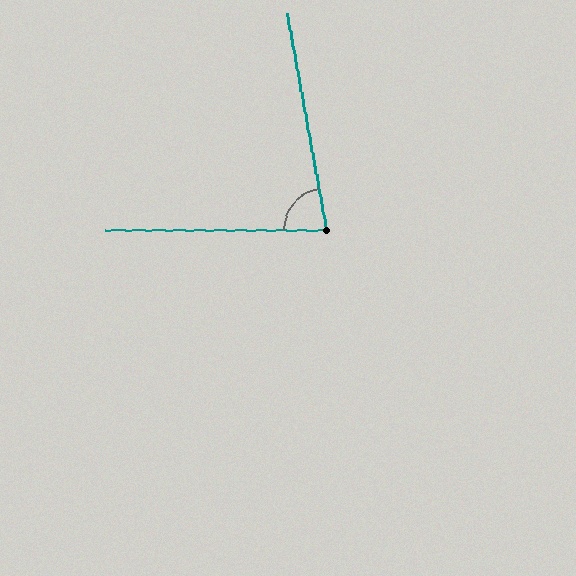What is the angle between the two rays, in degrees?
Approximately 80 degrees.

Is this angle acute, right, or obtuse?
It is acute.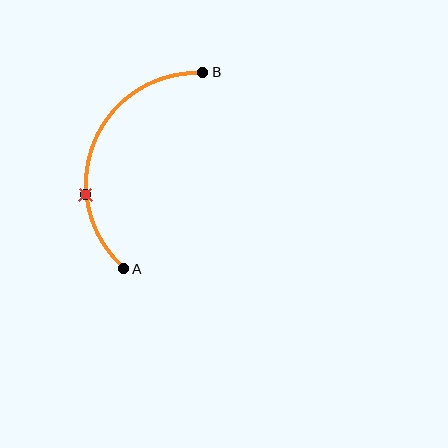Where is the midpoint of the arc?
The arc midpoint is the point on the curve farthest from the straight line joining A and B. It sits to the left of that line.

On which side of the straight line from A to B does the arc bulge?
The arc bulges to the left of the straight line connecting A and B.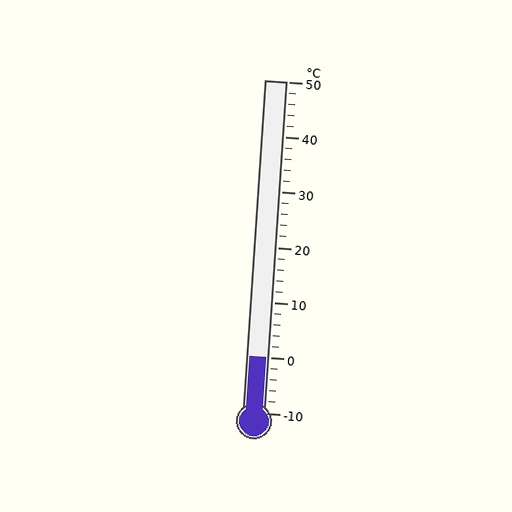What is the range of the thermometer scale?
The thermometer scale ranges from -10°C to 50°C.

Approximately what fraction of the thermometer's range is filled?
The thermometer is filled to approximately 15% of its range.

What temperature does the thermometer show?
The thermometer shows approximately 0°C.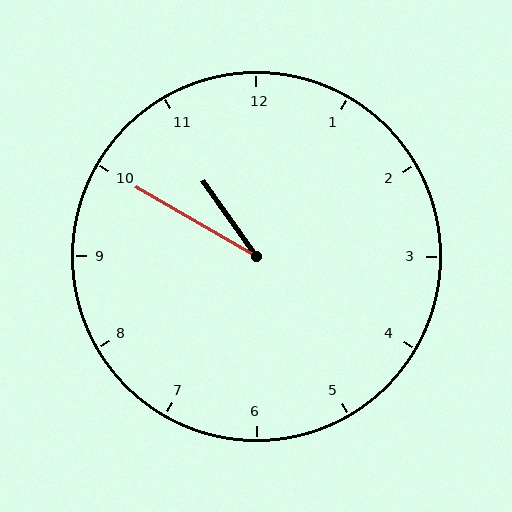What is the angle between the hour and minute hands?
Approximately 25 degrees.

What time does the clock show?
10:50.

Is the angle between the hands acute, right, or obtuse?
It is acute.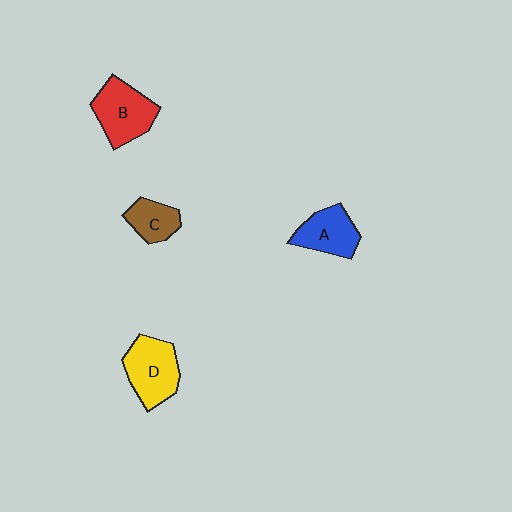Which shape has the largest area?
Shape D (yellow).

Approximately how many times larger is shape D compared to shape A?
Approximately 1.2 times.